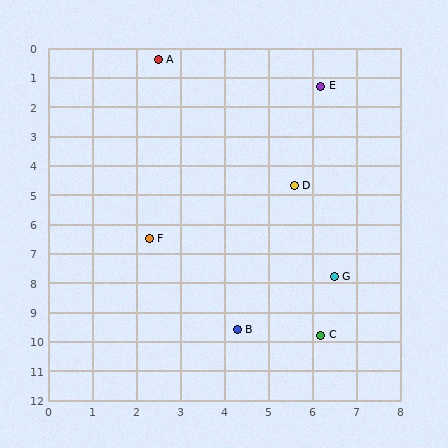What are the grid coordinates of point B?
Point B is at approximately (4.3, 9.6).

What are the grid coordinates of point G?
Point G is at approximately (6.5, 7.8).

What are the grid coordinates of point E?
Point E is at approximately (6.2, 1.3).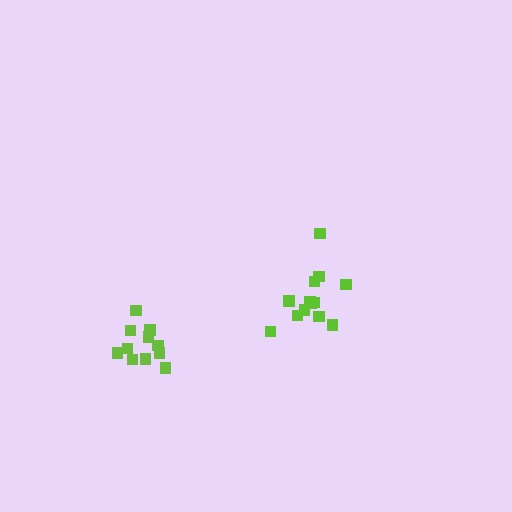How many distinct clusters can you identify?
There are 2 distinct clusters.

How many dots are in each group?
Group 1: 13 dots, Group 2: 11 dots (24 total).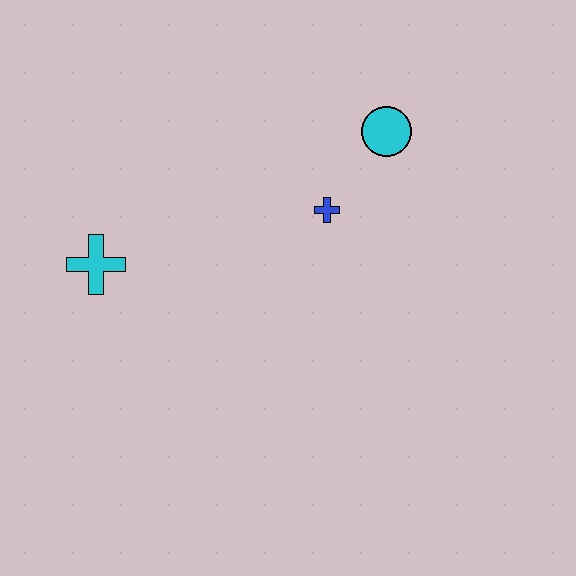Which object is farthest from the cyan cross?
The cyan circle is farthest from the cyan cross.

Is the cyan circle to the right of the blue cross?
Yes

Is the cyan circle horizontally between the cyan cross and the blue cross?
No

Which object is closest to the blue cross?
The cyan circle is closest to the blue cross.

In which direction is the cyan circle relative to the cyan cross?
The cyan circle is to the right of the cyan cross.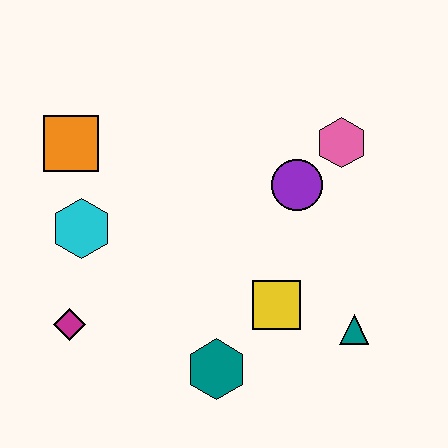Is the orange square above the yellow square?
Yes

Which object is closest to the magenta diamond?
The cyan hexagon is closest to the magenta diamond.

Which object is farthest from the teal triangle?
The orange square is farthest from the teal triangle.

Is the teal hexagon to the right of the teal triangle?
No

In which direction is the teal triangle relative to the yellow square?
The teal triangle is to the right of the yellow square.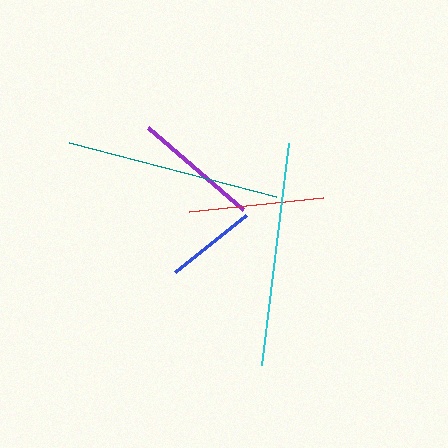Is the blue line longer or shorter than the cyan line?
The cyan line is longer than the blue line.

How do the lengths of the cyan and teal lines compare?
The cyan and teal lines are approximately the same length.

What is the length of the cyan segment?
The cyan segment is approximately 224 pixels long.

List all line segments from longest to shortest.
From longest to shortest: cyan, teal, red, purple, blue.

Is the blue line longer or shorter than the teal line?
The teal line is longer than the blue line.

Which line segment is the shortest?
The blue line is the shortest at approximately 91 pixels.